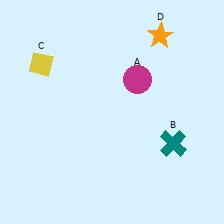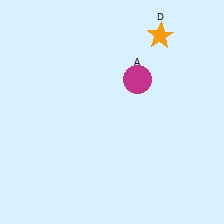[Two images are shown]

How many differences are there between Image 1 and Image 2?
There are 2 differences between the two images.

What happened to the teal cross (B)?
The teal cross (B) was removed in Image 2. It was in the bottom-right area of Image 1.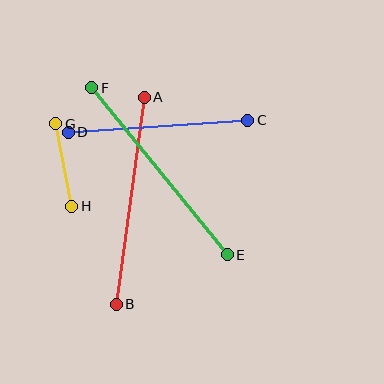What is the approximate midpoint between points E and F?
The midpoint is at approximately (160, 171) pixels.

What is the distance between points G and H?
The distance is approximately 84 pixels.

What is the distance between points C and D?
The distance is approximately 180 pixels.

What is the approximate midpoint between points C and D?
The midpoint is at approximately (158, 126) pixels.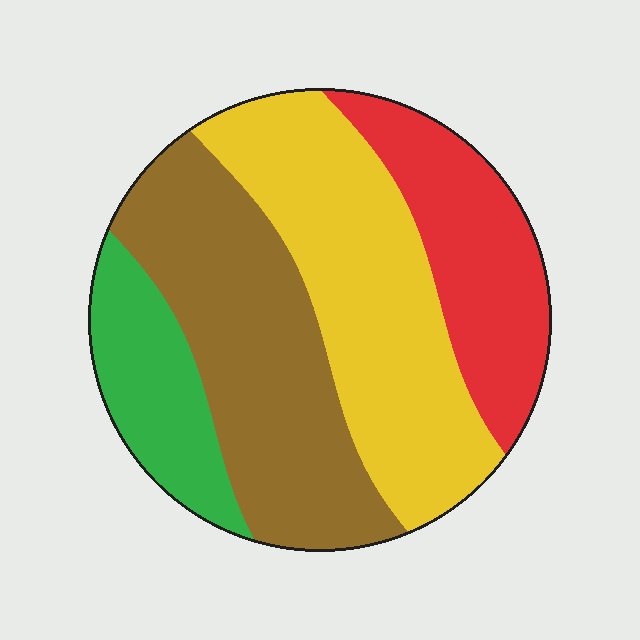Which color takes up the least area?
Green, at roughly 15%.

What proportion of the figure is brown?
Brown takes up between a quarter and a half of the figure.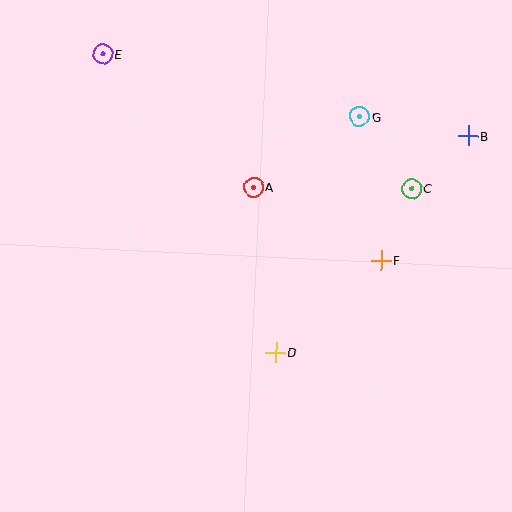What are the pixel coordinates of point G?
Point G is at (360, 116).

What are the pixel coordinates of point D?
Point D is at (276, 352).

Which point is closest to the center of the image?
Point A at (253, 187) is closest to the center.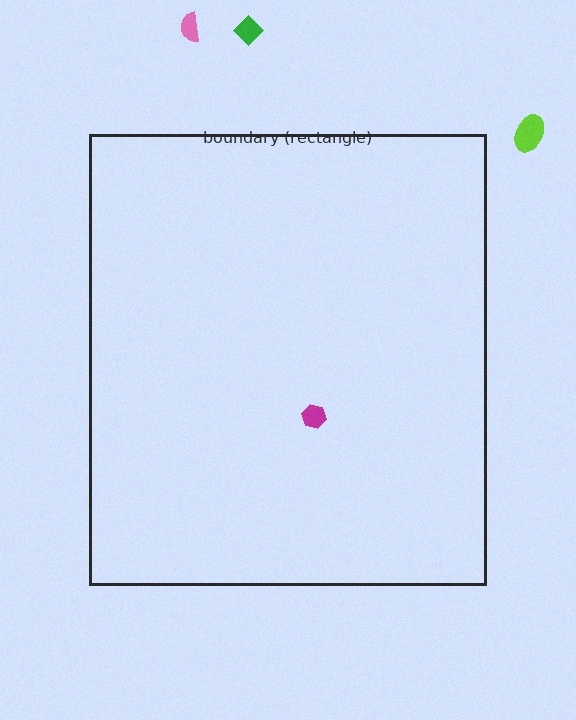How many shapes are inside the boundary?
1 inside, 3 outside.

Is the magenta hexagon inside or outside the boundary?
Inside.